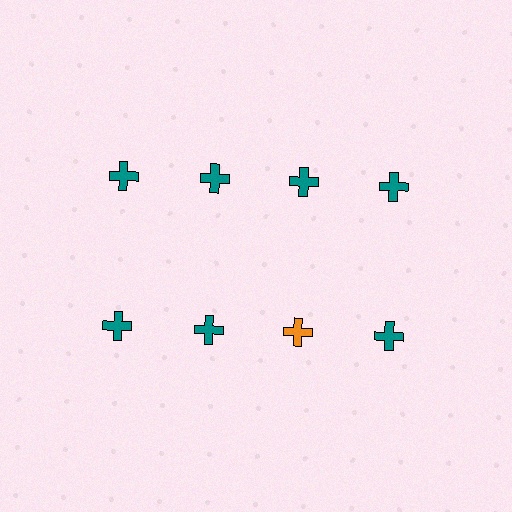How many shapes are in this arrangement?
There are 8 shapes arranged in a grid pattern.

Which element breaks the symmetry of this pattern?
The orange cross in the second row, center column breaks the symmetry. All other shapes are teal crosses.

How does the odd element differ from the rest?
It has a different color: orange instead of teal.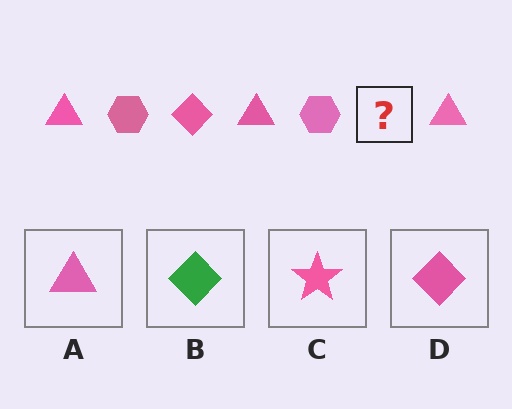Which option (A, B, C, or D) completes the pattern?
D.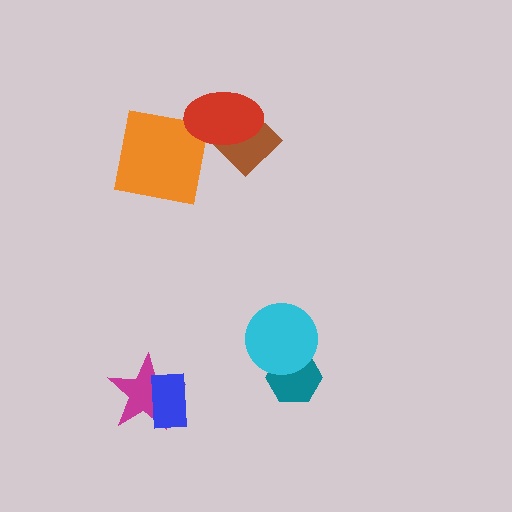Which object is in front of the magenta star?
The blue rectangle is in front of the magenta star.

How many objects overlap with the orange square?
0 objects overlap with the orange square.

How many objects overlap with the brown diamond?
1 object overlaps with the brown diamond.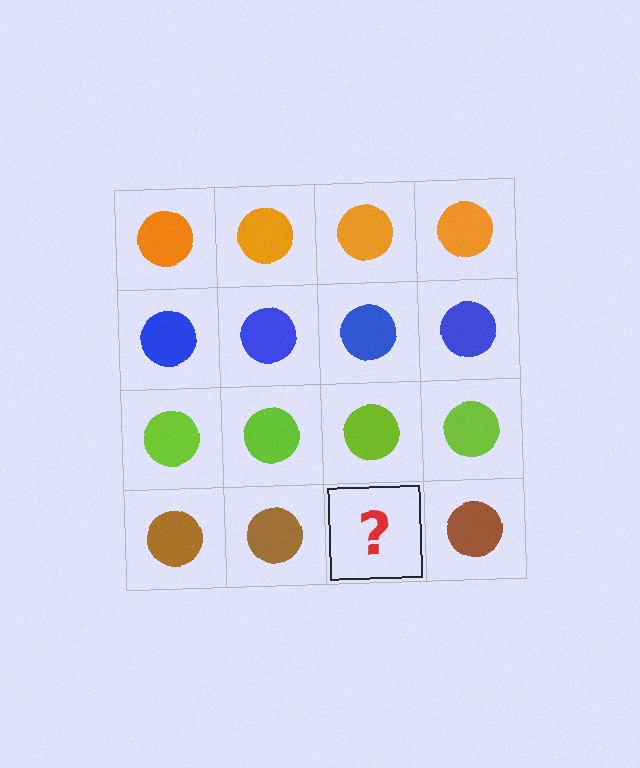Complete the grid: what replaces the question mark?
The question mark should be replaced with a brown circle.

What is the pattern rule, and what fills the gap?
The rule is that each row has a consistent color. The gap should be filled with a brown circle.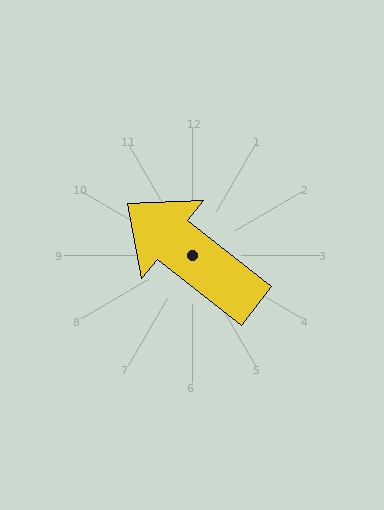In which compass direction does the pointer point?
Northwest.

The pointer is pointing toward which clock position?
Roughly 10 o'clock.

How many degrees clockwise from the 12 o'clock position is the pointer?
Approximately 308 degrees.